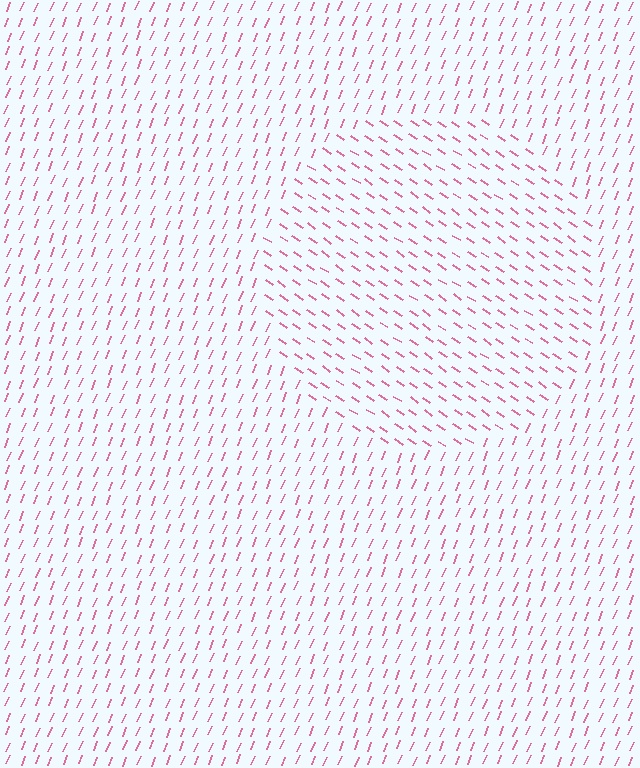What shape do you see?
I see a circle.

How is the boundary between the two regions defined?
The boundary is defined purely by a change in line orientation (approximately 79 degrees difference). All lines are the same color and thickness.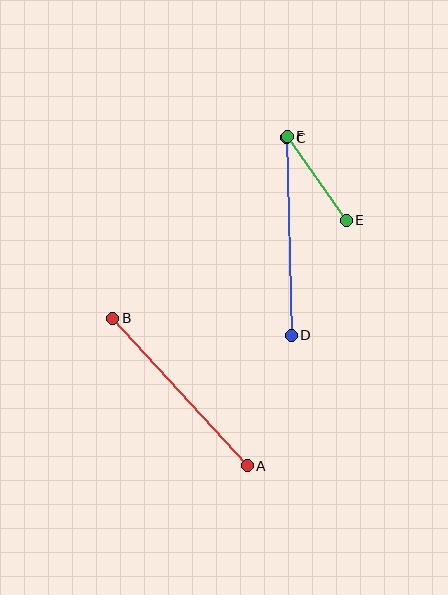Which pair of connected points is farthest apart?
Points A and B are farthest apart.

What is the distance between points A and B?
The distance is approximately 200 pixels.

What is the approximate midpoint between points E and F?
The midpoint is at approximately (317, 178) pixels.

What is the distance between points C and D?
The distance is approximately 198 pixels.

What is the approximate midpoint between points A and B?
The midpoint is at approximately (180, 392) pixels.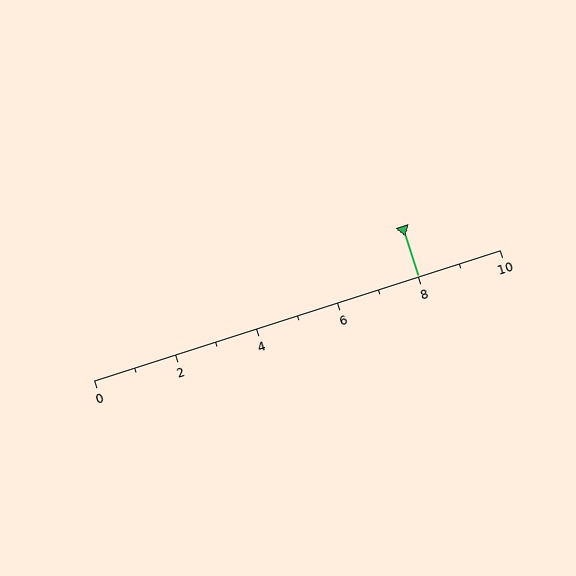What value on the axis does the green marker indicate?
The marker indicates approximately 8.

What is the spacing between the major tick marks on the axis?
The major ticks are spaced 2 apart.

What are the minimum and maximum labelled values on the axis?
The axis runs from 0 to 10.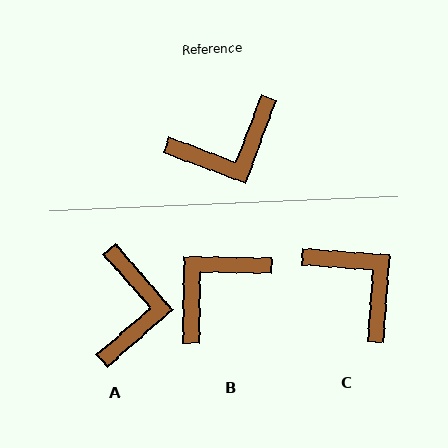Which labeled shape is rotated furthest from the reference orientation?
B, about 161 degrees away.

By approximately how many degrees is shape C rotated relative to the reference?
Approximately 106 degrees counter-clockwise.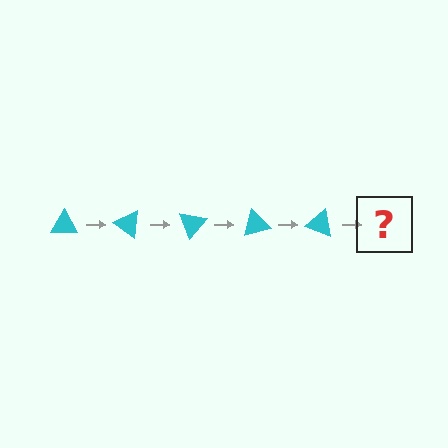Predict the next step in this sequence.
The next step is a cyan triangle rotated 175 degrees.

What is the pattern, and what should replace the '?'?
The pattern is that the triangle rotates 35 degrees each step. The '?' should be a cyan triangle rotated 175 degrees.